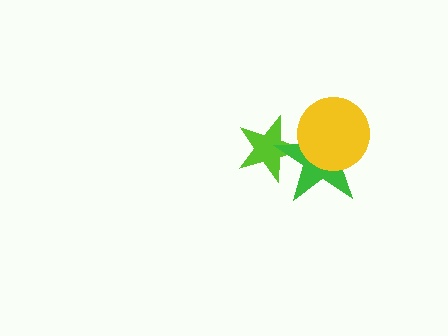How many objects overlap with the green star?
2 objects overlap with the green star.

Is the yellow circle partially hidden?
No, no other shape covers it.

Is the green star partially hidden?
Yes, it is partially covered by another shape.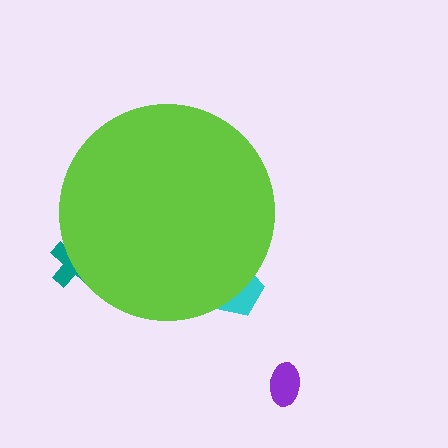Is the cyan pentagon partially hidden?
Yes, the cyan pentagon is partially hidden behind the lime circle.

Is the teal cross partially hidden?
Yes, the teal cross is partially hidden behind the lime circle.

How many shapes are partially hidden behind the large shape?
2 shapes are partially hidden.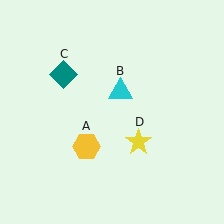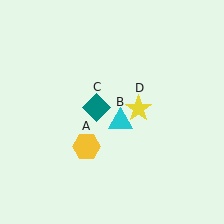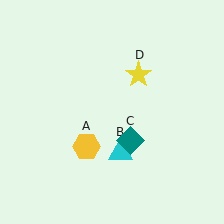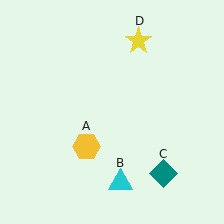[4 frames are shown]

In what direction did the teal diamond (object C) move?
The teal diamond (object C) moved down and to the right.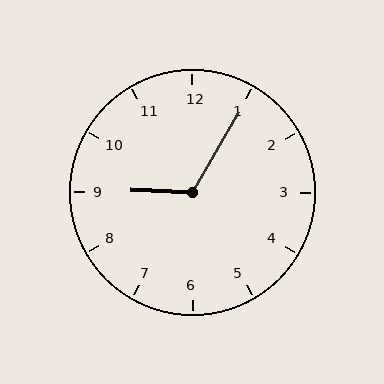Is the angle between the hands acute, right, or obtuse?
It is obtuse.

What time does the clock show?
9:05.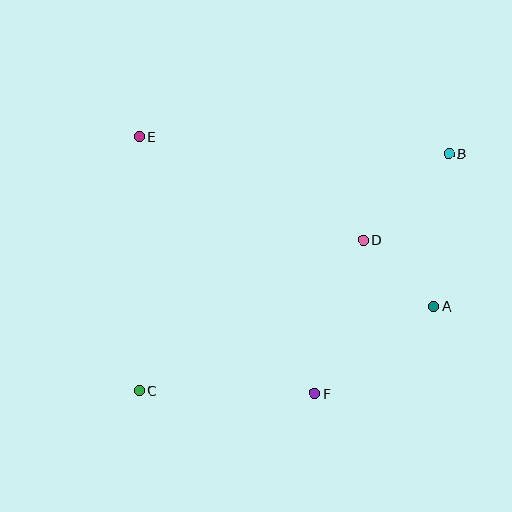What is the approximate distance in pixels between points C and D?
The distance between C and D is approximately 270 pixels.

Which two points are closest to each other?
Points A and D are closest to each other.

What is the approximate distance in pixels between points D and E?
The distance between D and E is approximately 246 pixels.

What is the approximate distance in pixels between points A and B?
The distance between A and B is approximately 154 pixels.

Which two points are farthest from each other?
Points B and C are farthest from each other.